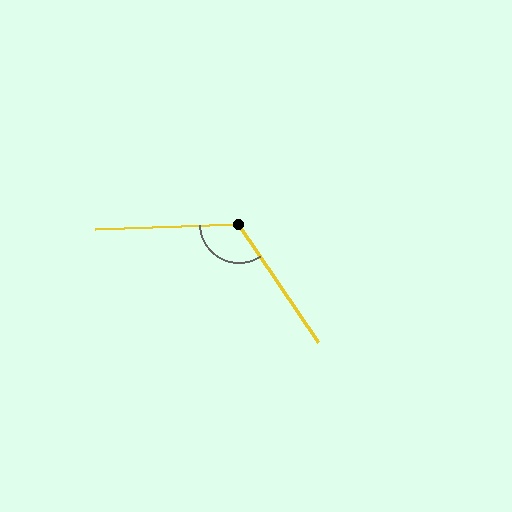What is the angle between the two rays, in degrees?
Approximately 122 degrees.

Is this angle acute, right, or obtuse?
It is obtuse.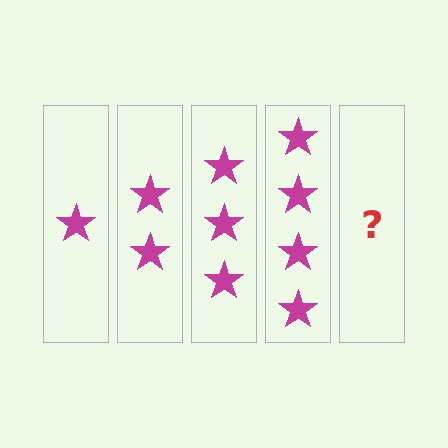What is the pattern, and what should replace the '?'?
The pattern is that each step adds one more star. The '?' should be 5 stars.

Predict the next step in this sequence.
The next step is 5 stars.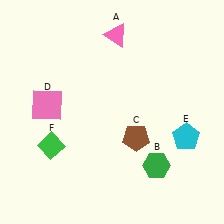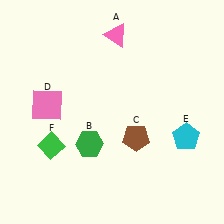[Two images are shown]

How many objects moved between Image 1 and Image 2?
1 object moved between the two images.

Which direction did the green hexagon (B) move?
The green hexagon (B) moved left.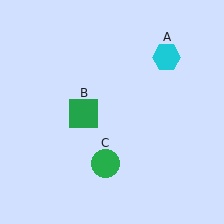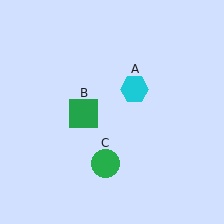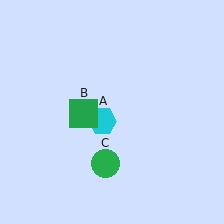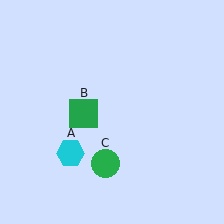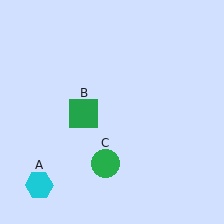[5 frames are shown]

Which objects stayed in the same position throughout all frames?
Green square (object B) and green circle (object C) remained stationary.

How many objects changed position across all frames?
1 object changed position: cyan hexagon (object A).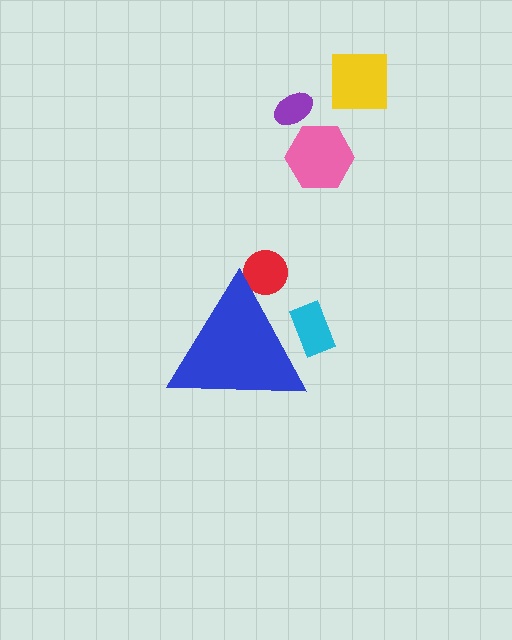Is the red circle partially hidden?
Yes, the red circle is partially hidden behind the blue triangle.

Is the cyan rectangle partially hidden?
Yes, the cyan rectangle is partially hidden behind the blue triangle.